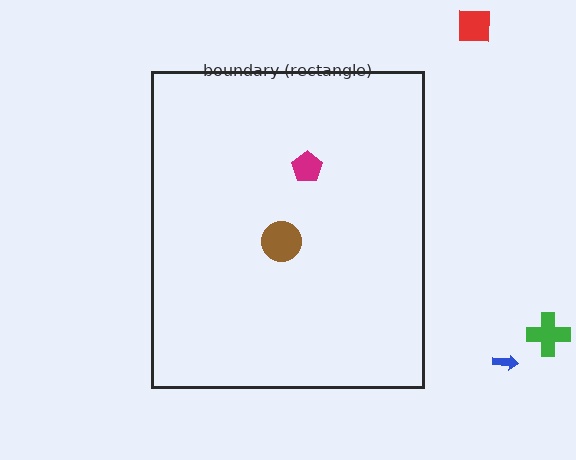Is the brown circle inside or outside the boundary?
Inside.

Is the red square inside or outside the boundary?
Outside.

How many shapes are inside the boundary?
2 inside, 3 outside.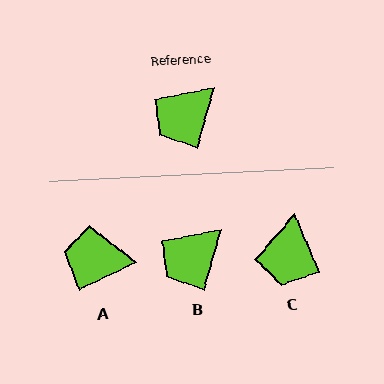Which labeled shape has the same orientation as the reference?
B.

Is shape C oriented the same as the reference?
No, it is off by about 38 degrees.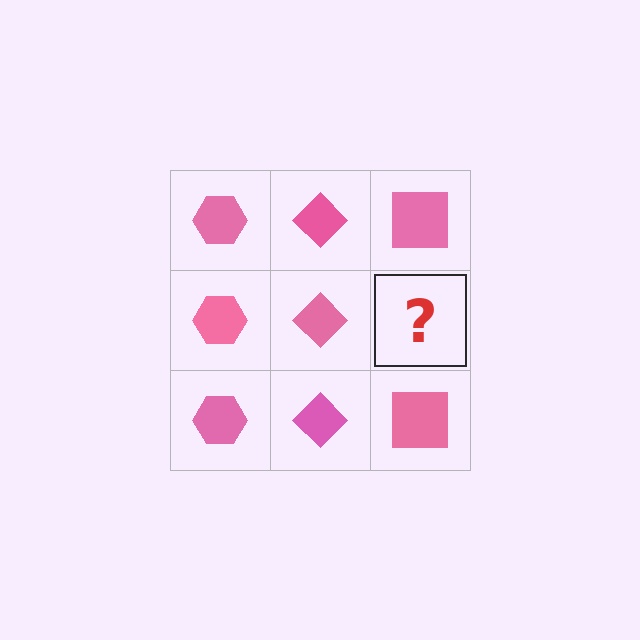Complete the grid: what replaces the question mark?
The question mark should be replaced with a pink square.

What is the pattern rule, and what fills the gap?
The rule is that each column has a consistent shape. The gap should be filled with a pink square.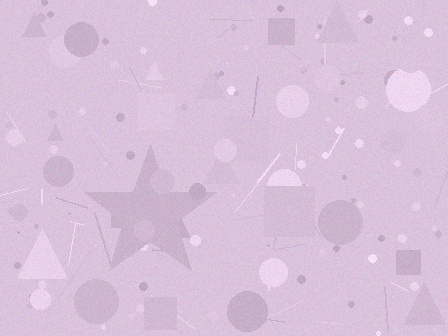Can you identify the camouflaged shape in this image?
The camouflaged shape is a star.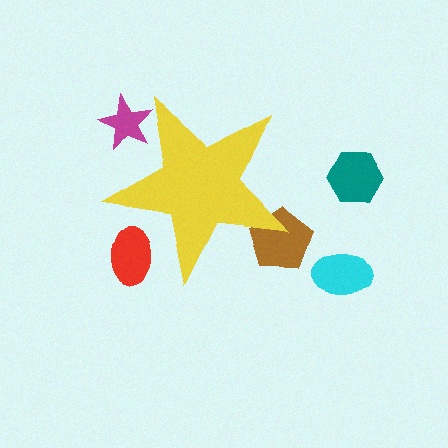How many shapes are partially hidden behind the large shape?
3 shapes are partially hidden.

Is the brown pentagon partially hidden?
Yes, the brown pentagon is partially hidden behind the yellow star.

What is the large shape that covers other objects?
A yellow star.